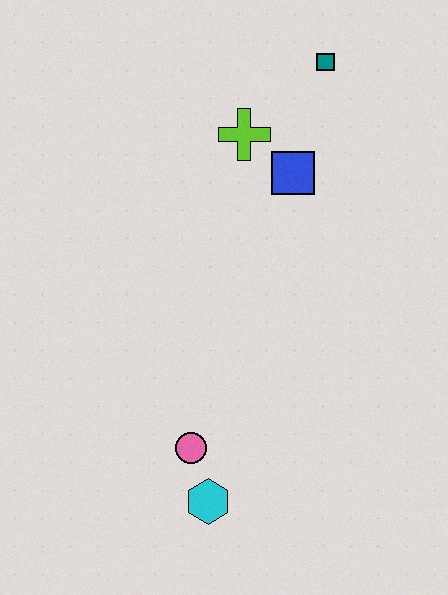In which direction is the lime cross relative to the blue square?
The lime cross is to the left of the blue square.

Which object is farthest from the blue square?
The cyan hexagon is farthest from the blue square.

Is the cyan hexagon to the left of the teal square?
Yes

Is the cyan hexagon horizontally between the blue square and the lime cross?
No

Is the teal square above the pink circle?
Yes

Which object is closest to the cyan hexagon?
The pink circle is closest to the cyan hexagon.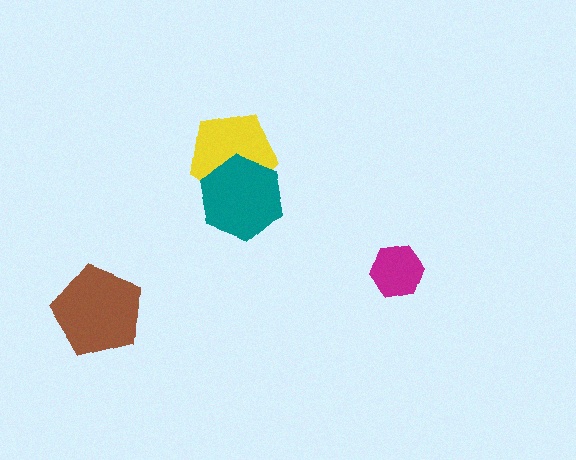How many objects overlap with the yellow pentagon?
1 object overlaps with the yellow pentagon.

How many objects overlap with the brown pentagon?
0 objects overlap with the brown pentagon.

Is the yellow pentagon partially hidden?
Yes, it is partially covered by another shape.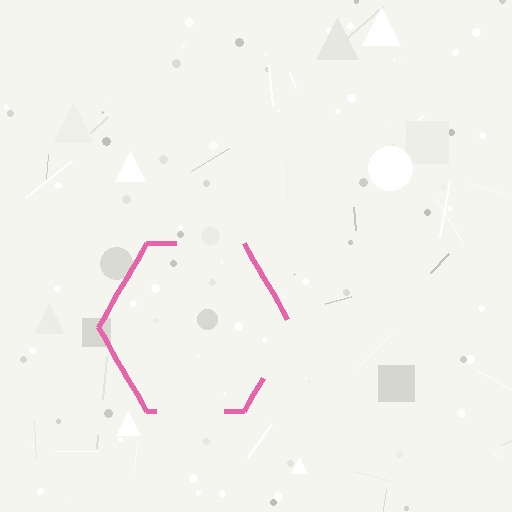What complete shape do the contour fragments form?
The contour fragments form a hexagon.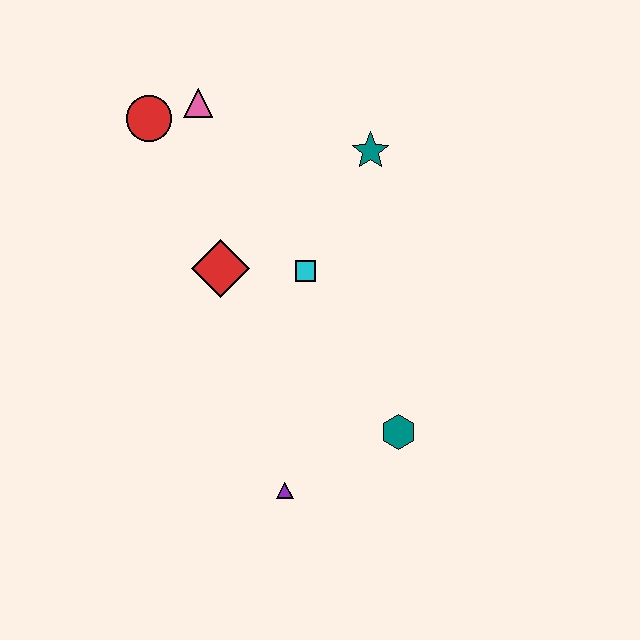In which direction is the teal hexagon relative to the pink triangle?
The teal hexagon is below the pink triangle.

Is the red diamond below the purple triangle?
No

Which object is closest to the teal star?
The cyan square is closest to the teal star.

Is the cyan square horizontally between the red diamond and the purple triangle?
No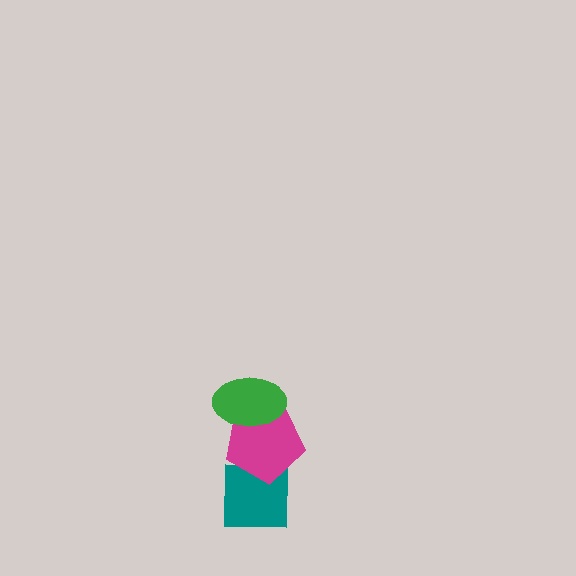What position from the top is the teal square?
The teal square is 3rd from the top.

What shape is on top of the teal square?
The magenta pentagon is on top of the teal square.